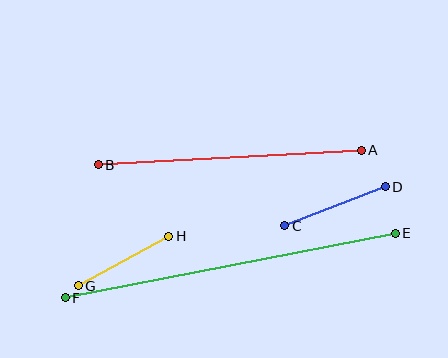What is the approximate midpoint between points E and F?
The midpoint is at approximately (230, 265) pixels.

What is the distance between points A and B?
The distance is approximately 264 pixels.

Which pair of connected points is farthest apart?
Points E and F are farthest apart.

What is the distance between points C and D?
The distance is approximately 108 pixels.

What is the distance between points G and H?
The distance is approximately 103 pixels.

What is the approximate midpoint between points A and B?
The midpoint is at approximately (230, 158) pixels.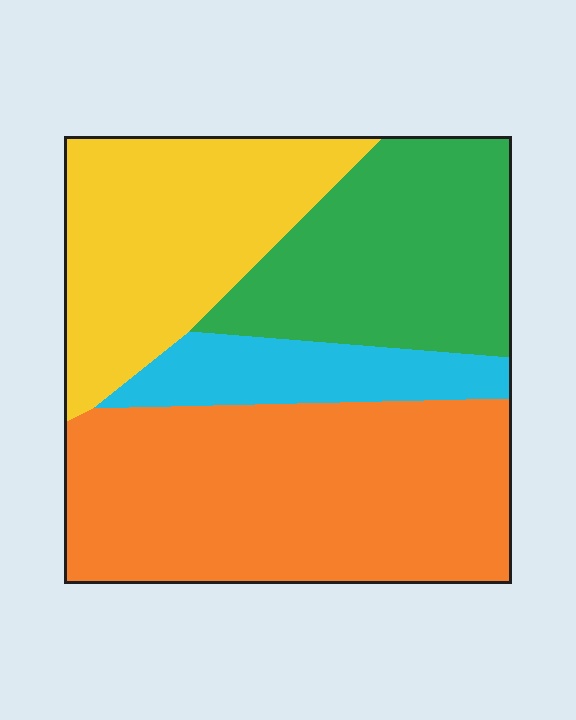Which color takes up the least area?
Cyan, at roughly 10%.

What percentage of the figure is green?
Green covers around 25% of the figure.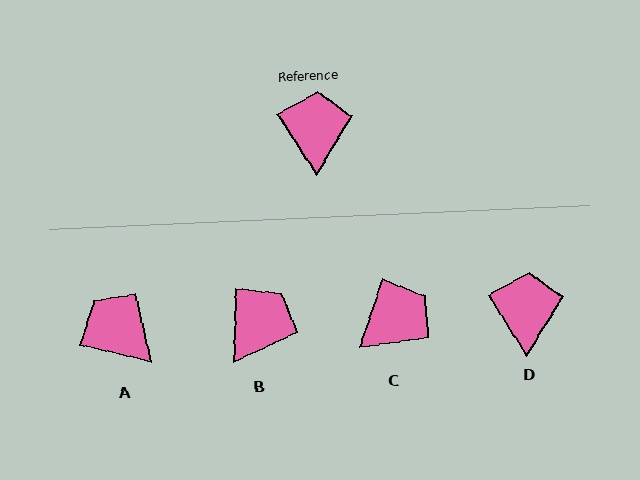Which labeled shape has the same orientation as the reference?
D.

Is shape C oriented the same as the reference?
No, it is off by about 51 degrees.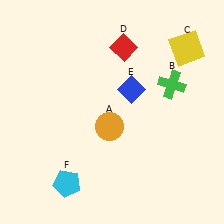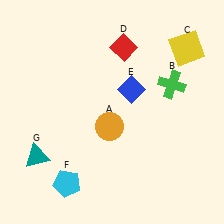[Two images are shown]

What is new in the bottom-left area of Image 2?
A teal triangle (G) was added in the bottom-left area of Image 2.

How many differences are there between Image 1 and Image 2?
There is 1 difference between the two images.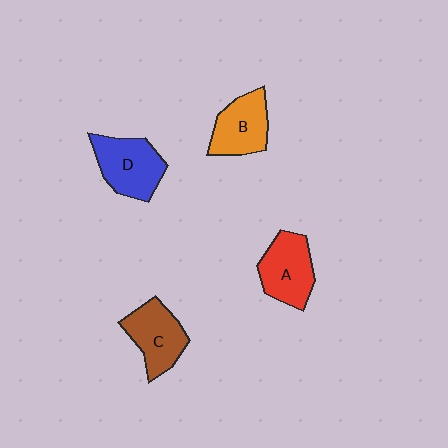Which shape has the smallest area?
Shape B (orange).